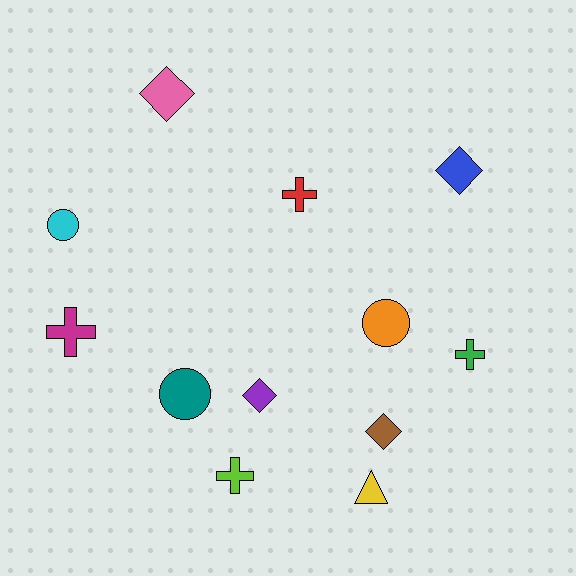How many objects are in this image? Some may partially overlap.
There are 12 objects.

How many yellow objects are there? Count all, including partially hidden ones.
There is 1 yellow object.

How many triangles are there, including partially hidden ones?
There is 1 triangle.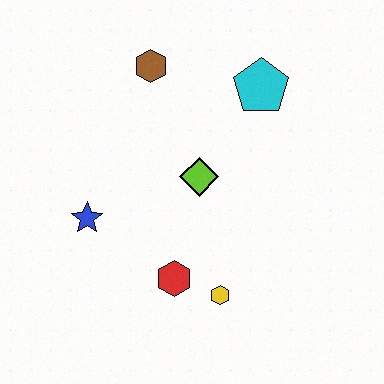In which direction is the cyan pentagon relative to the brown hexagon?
The cyan pentagon is to the right of the brown hexagon.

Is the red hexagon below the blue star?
Yes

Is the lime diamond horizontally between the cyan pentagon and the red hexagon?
Yes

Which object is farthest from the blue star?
The cyan pentagon is farthest from the blue star.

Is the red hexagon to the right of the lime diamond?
No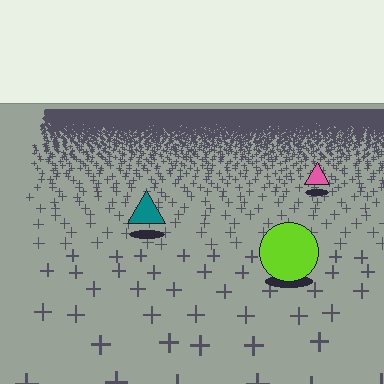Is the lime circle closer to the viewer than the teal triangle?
Yes. The lime circle is closer — you can tell from the texture gradient: the ground texture is coarser near it.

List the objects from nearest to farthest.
From nearest to farthest: the lime circle, the teal triangle, the pink triangle.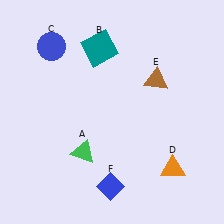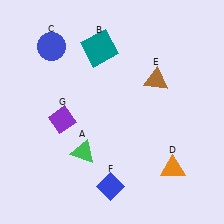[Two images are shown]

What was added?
A purple diamond (G) was added in Image 2.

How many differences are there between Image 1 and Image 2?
There is 1 difference between the two images.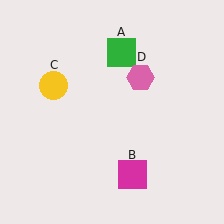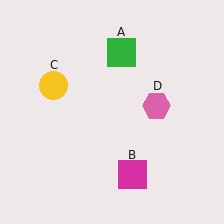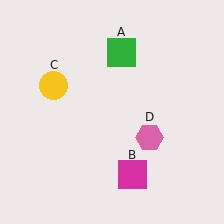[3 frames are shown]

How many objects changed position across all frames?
1 object changed position: pink hexagon (object D).